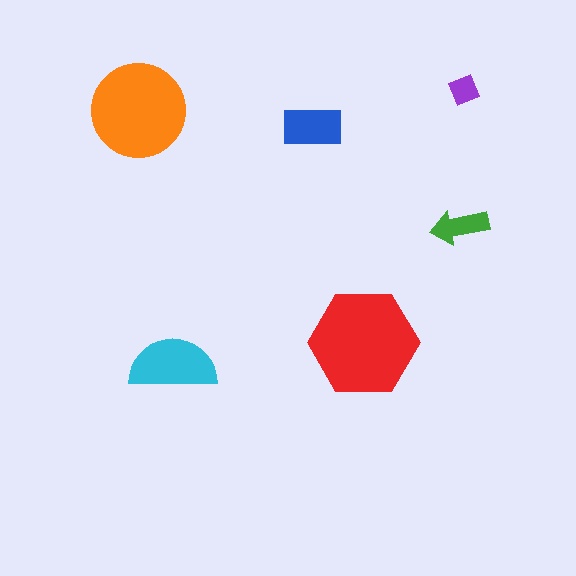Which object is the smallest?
The purple diamond.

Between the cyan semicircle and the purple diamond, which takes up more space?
The cyan semicircle.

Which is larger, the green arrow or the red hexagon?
The red hexagon.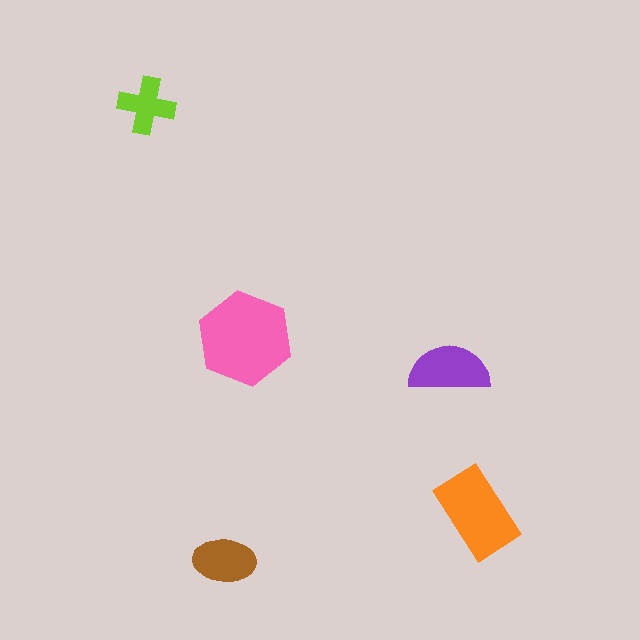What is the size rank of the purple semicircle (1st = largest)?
3rd.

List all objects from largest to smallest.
The pink hexagon, the orange rectangle, the purple semicircle, the brown ellipse, the lime cross.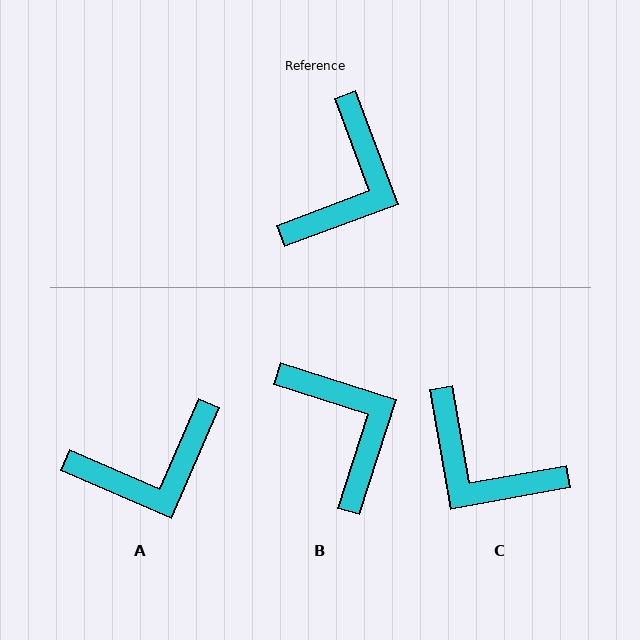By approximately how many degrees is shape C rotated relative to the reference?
Approximately 100 degrees clockwise.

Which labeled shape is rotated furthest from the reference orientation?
C, about 100 degrees away.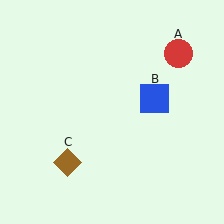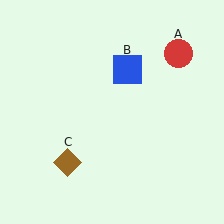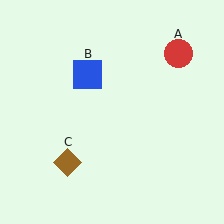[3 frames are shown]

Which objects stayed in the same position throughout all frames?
Red circle (object A) and brown diamond (object C) remained stationary.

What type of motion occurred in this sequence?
The blue square (object B) rotated counterclockwise around the center of the scene.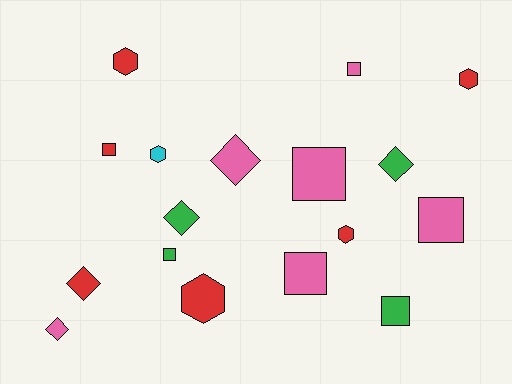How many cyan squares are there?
There are no cyan squares.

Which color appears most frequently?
Pink, with 6 objects.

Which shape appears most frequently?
Square, with 7 objects.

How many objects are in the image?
There are 17 objects.